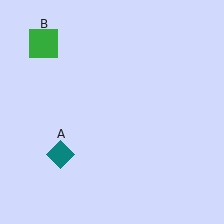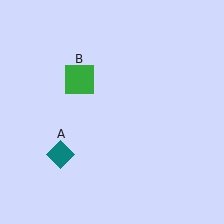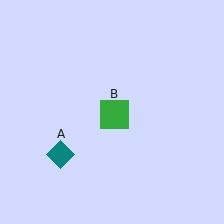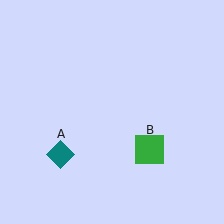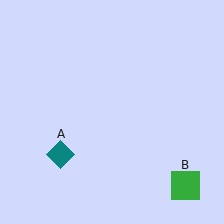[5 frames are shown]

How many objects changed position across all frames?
1 object changed position: green square (object B).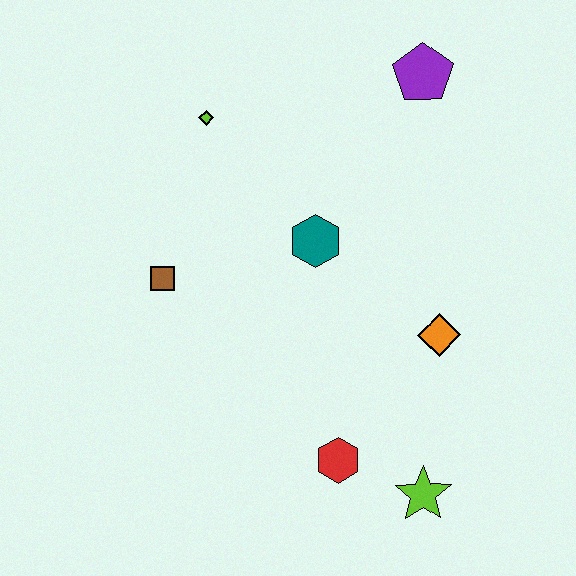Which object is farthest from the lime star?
The lime diamond is farthest from the lime star.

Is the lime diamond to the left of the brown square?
No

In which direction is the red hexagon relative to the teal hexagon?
The red hexagon is below the teal hexagon.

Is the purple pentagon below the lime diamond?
No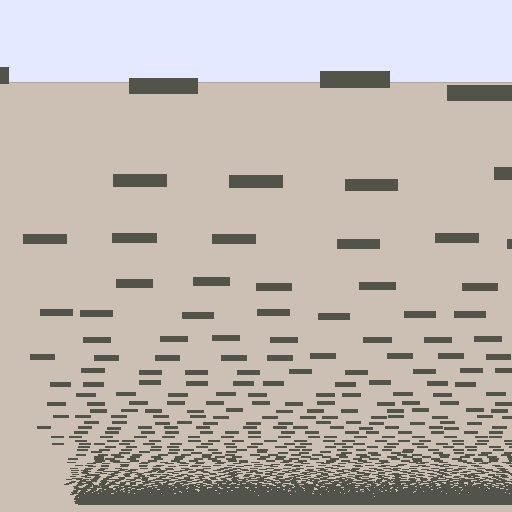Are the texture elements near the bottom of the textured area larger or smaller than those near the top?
Smaller. The gradient is inverted — elements near the bottom are smaller and denser.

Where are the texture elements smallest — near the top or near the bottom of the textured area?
Near the bottom.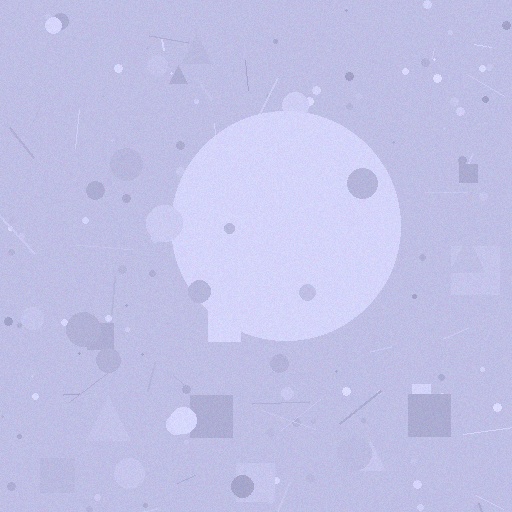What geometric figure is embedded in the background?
A circle is embedded in the background.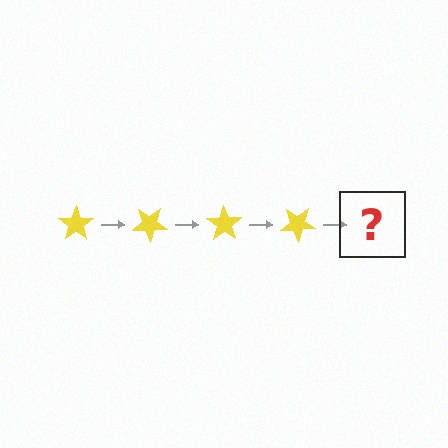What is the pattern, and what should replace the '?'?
The pattern is that the star rotates 35 degrees each step. The '?' should be a yellow star rotated 140 degrees.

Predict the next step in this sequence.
The next step is a yellow star rotated 140 degrees.